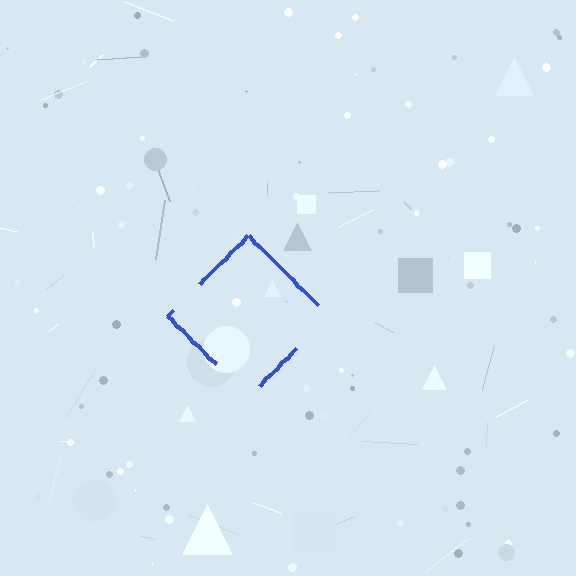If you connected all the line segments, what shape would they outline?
They would outline a diamond.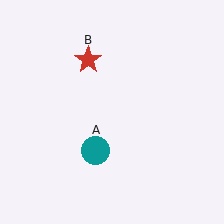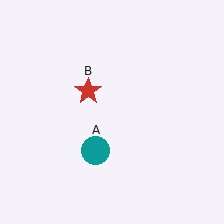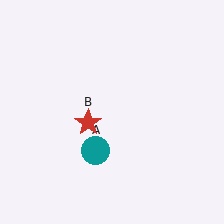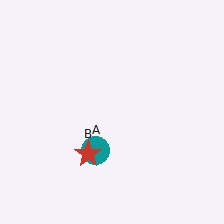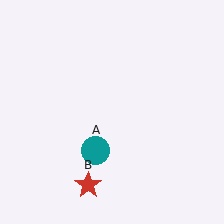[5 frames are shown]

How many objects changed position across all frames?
1 object changed position: red star (object B).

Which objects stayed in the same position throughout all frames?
Teal circle (object A) remained stationary.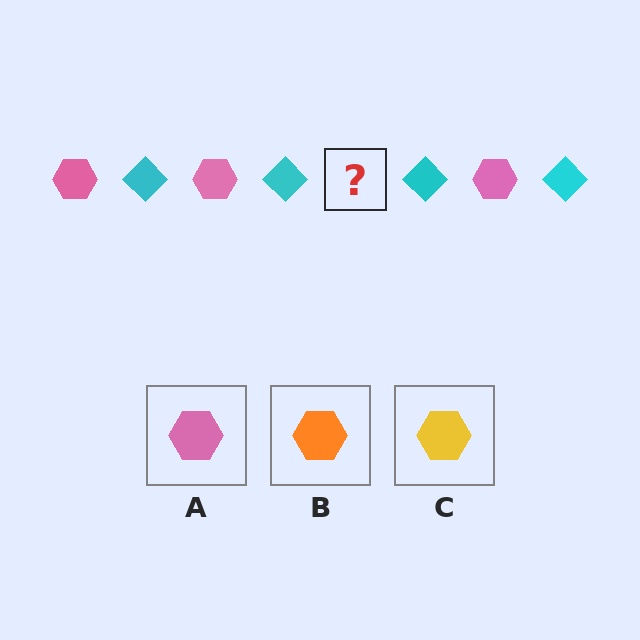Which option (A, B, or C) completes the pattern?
A.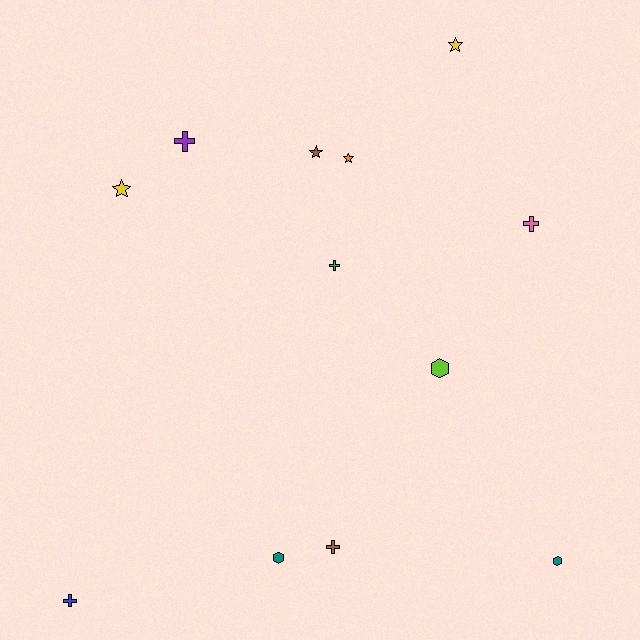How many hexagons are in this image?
There are 3 hexagons.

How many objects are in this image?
There are 12 objects.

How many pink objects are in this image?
There is 1 pink object.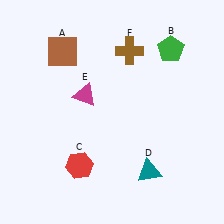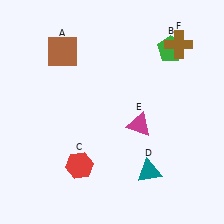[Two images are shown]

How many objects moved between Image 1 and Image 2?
2 objects moved between the two images.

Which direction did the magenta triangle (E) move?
The magenta triangle (E) moved right.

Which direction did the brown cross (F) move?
The brown cross (F) moved right.